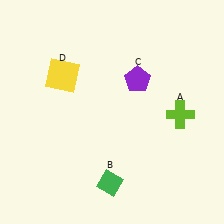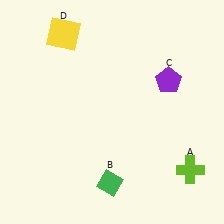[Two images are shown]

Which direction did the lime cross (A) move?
The lime cross (A) moved down.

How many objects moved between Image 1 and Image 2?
3 objects moved between the two images.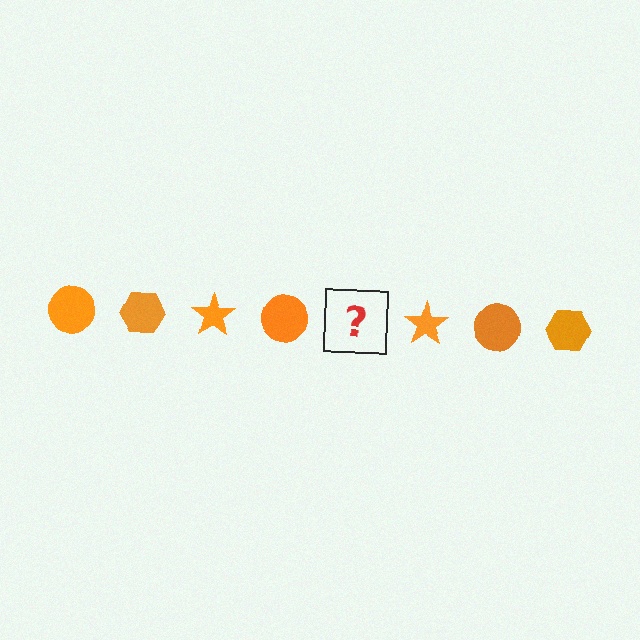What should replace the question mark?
The question mark should be replaced with an orange hexagon.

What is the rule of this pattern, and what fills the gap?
The rule is that the pattern cycles through circle, hexagon, star shapes in orange. The gap should be filled with an orange hexagon.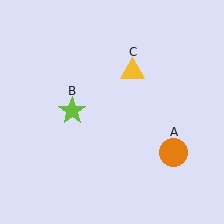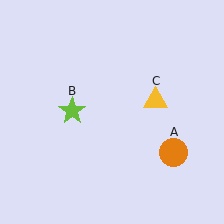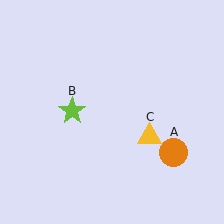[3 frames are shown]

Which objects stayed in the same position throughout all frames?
Orange circle (object A) and lime star (object B) remained stationary.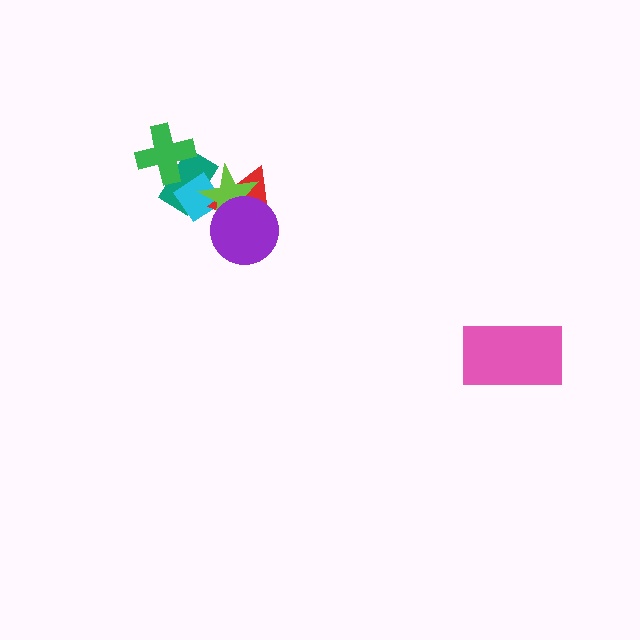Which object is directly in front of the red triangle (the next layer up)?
The lime star is directly in front of the red triangle.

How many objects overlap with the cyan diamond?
3 objects overlap with the cyan diamond.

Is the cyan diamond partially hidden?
Yes, it is partially covered by another shape.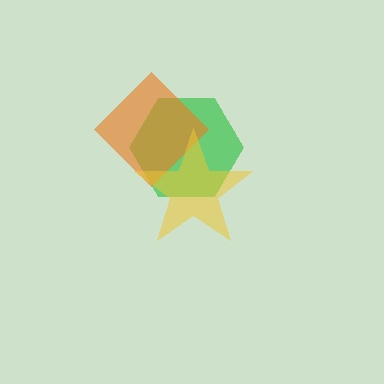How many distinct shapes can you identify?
There are 3 distinct shapes: a green hexagon, an orange diamond, a yellow star.